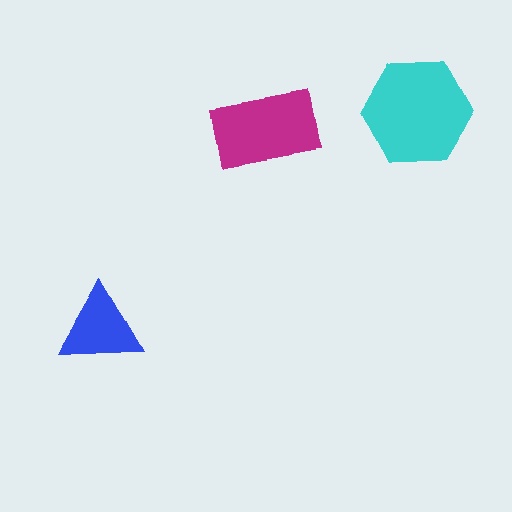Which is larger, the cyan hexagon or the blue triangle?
The cyan hexagon.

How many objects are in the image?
There are 3 objects in the image.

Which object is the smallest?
The blue triangle.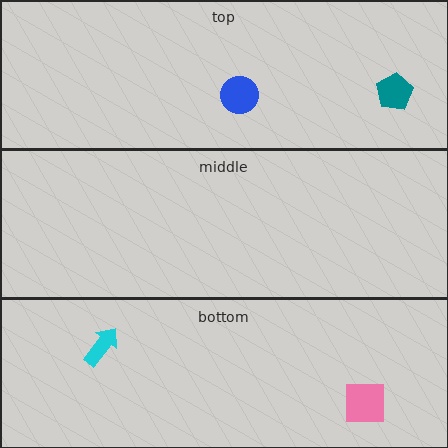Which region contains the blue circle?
The top region.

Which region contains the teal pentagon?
The top region.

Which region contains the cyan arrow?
The bottom region.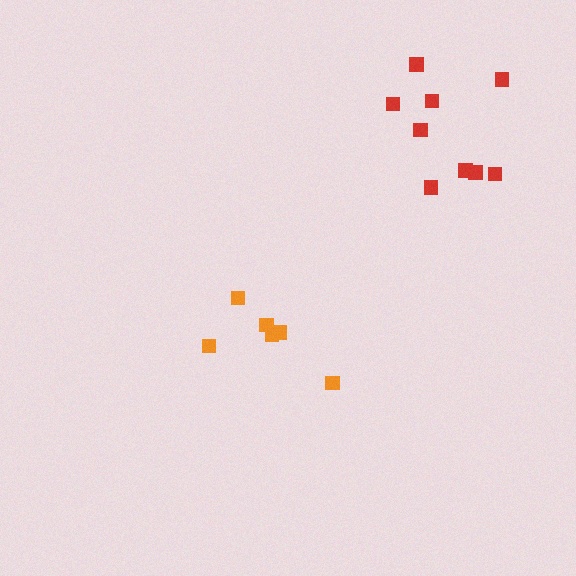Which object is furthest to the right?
The red cluster is rightmost.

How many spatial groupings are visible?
There are 2 spatial groupings.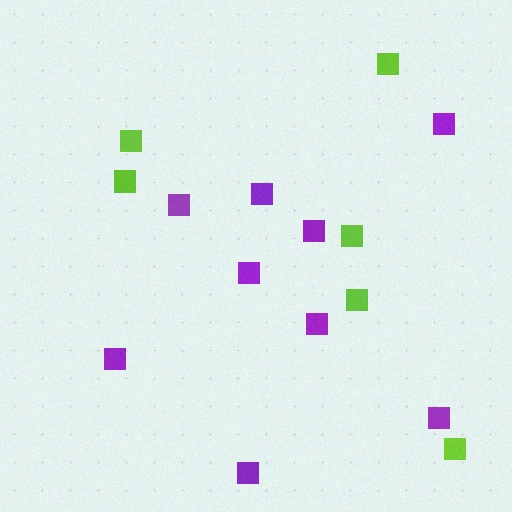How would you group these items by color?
There are 2 groups: one group of purple squares (9) and one group of lime squares (6).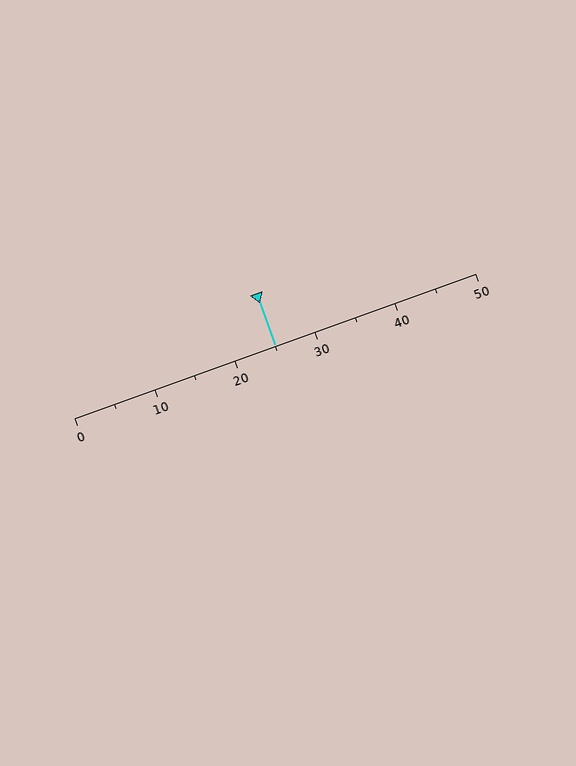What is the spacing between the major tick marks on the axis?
The major ticks are spaced 10 apart.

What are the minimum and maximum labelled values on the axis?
The axis runs from 0 to 50.